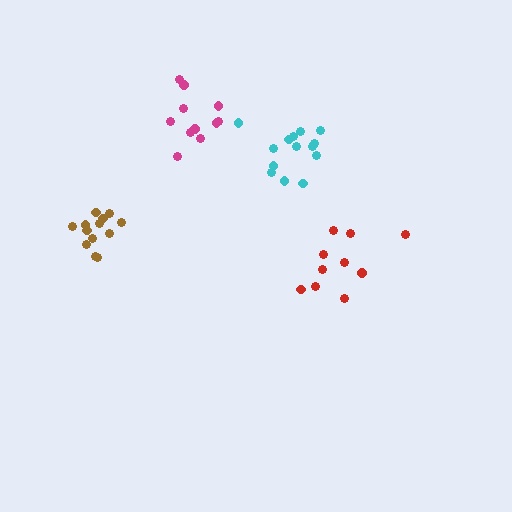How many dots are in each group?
Group 1: 14 dots, Group 2: 10 dots, Group 3: 11 dots, Group 4: 13 dots (48 total).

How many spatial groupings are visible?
There are 4 spatial groupings.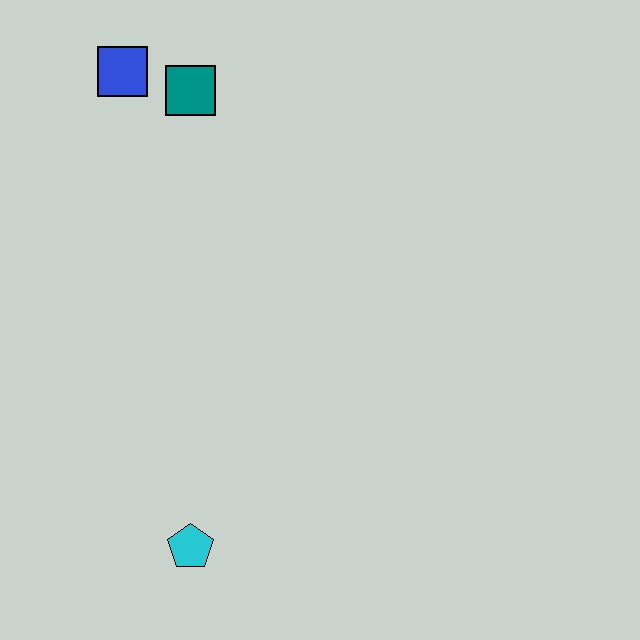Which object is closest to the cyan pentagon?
The teal square is closest to the cyan pentagon.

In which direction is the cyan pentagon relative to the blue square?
The cyan pentagon is below the blue square.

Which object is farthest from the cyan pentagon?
The blue square is farthest from the cyan pentagon.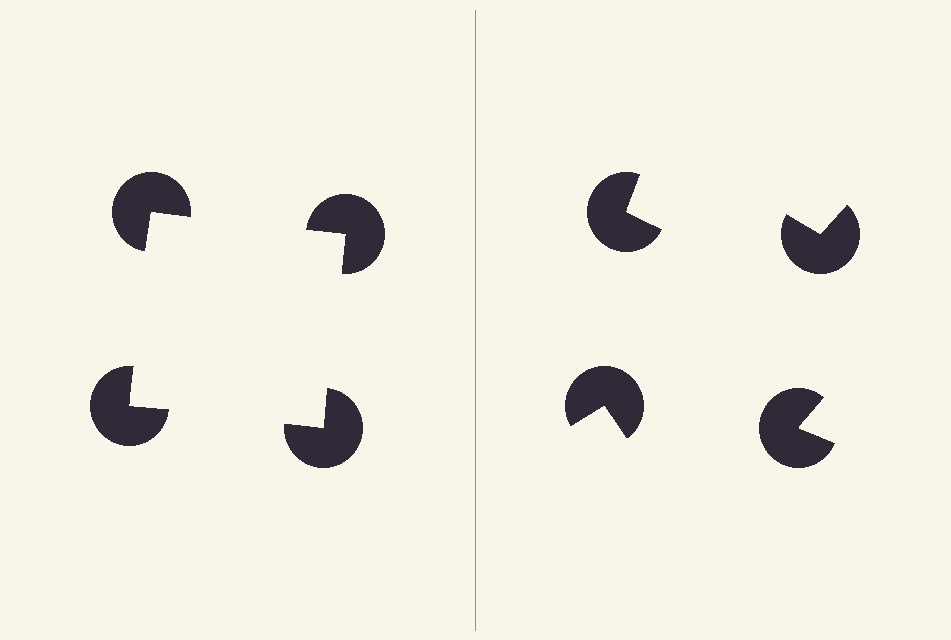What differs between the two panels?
The pac-man discs are positioned identically on both sides; only the wedge orientations differ. On the left they align to a square; on the right they are misaligned.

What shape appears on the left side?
An illusory square.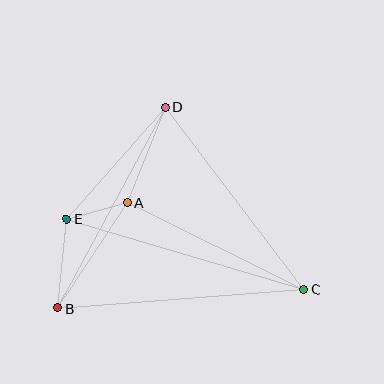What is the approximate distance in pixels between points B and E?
The distance between B and E is approximately 90 pixels.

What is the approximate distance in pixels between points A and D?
The distance between A and D is approximately 103 pixels.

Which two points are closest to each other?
Points A and E are closest to each other.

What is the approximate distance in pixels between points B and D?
The distance between B and D is approximately 228 pixels.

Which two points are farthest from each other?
Points C and E are farthest from each other.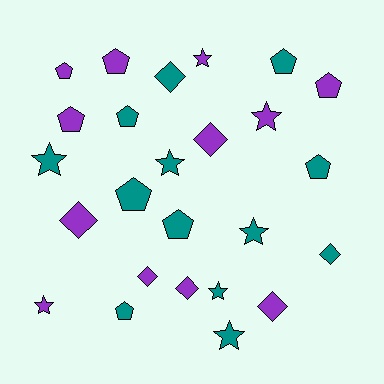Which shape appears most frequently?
Pentagon, with 10 objects.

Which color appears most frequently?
Teal, with 13 objects.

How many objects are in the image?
There are 25 objects.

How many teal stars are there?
There are 5 teal stars.